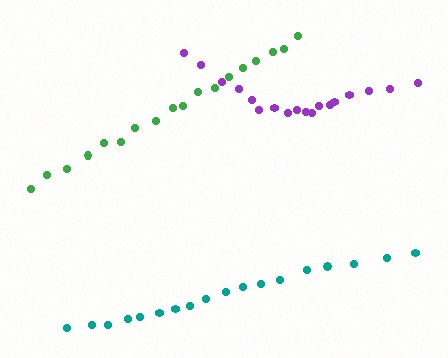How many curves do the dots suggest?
There are 3 distinct paths.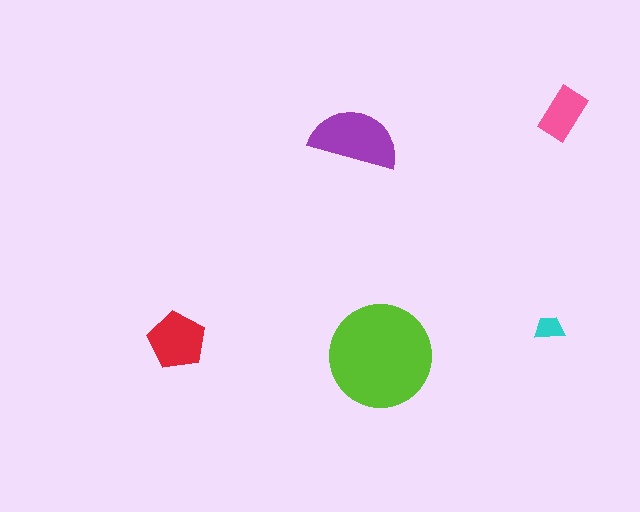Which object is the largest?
The lime circle.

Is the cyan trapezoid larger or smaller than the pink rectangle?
Smaller.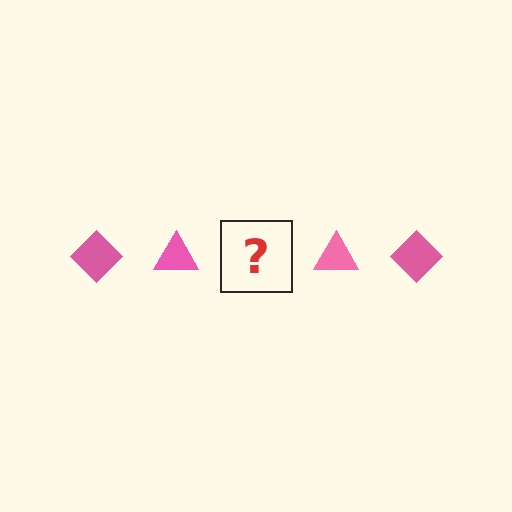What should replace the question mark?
The question mark should be replaced with a pink diamond.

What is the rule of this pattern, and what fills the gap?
The rule is that the pattern cycles through diamond, triangle shapes in pink. The gap should be filled with a pink diamond.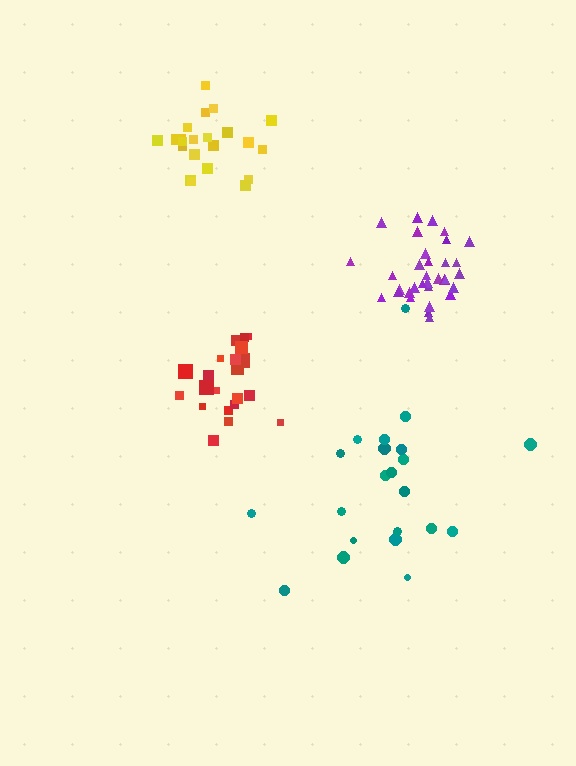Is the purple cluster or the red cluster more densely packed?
Purple.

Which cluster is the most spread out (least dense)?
Teal.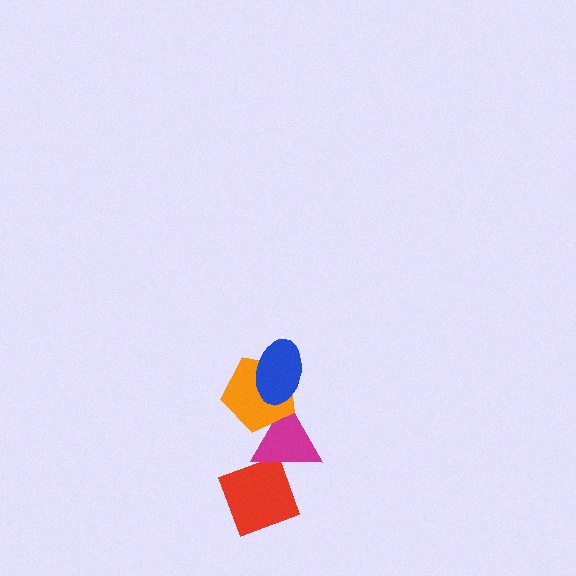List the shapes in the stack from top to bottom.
From top to bottom: the blue ellipse, the orange pentagon, the magenta triangle, the red diamond.